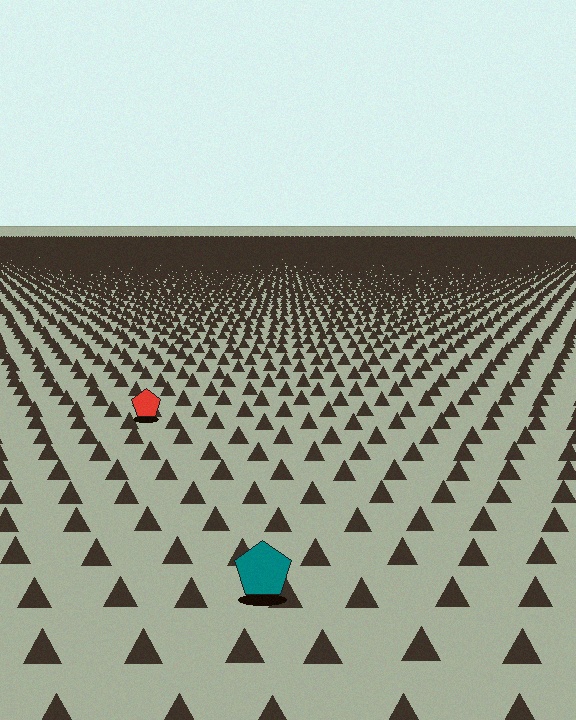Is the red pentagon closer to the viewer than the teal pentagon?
No. The teal pentagon is closer — you can tell from the texture gradient: the ground texture is coarser near it.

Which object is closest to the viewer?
The teal pentagon is closest. The texture marks near it are larger and more spread out.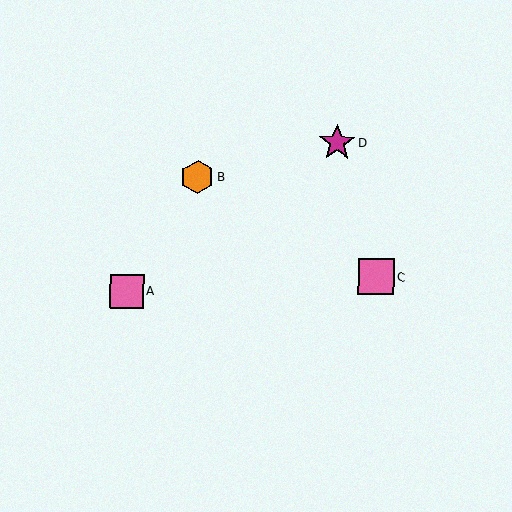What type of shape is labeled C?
Shape C is a pink square.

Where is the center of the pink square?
The center of the pink square is at (127, 291).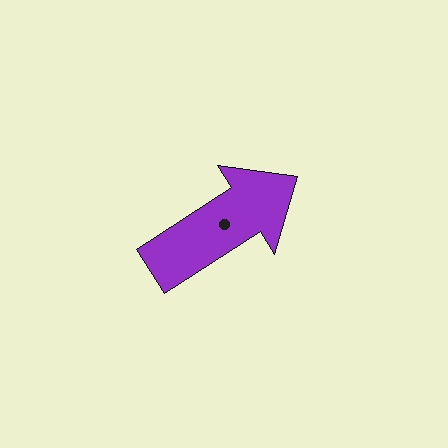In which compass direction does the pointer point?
Northeast.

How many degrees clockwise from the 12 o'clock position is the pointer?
Approximately 57 degrees.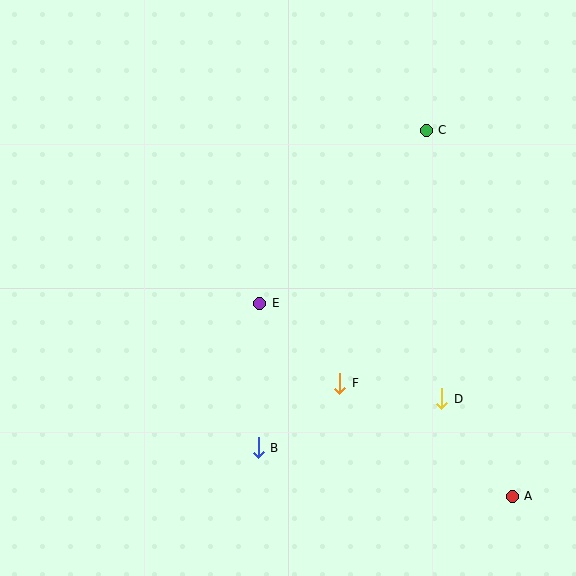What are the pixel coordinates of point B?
Point B is at (258, 448).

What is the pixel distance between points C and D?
The distance between C and D is 269 pixels.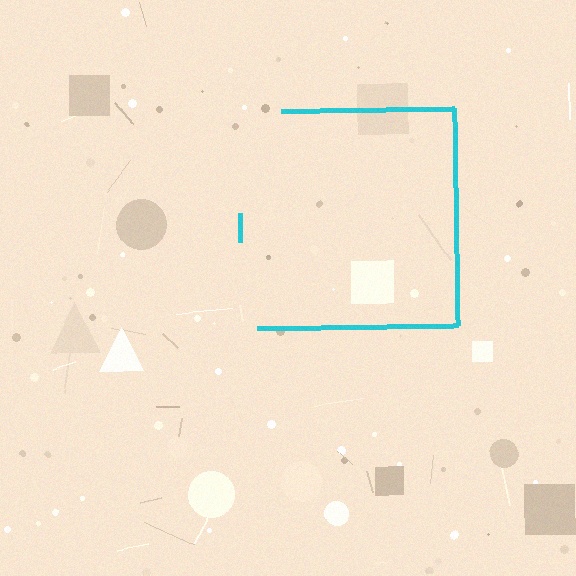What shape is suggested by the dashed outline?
The dashed outline suggests a square.